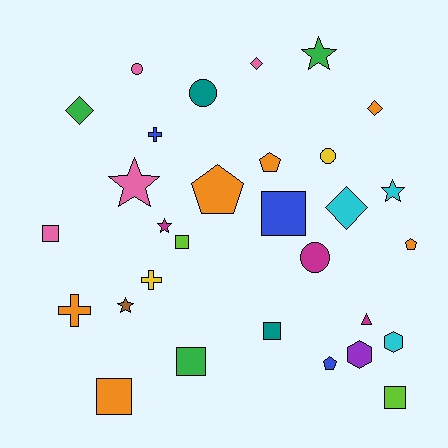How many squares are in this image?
There are 7 squares.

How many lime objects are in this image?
There are 2 lime objects.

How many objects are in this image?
There are 30 objects.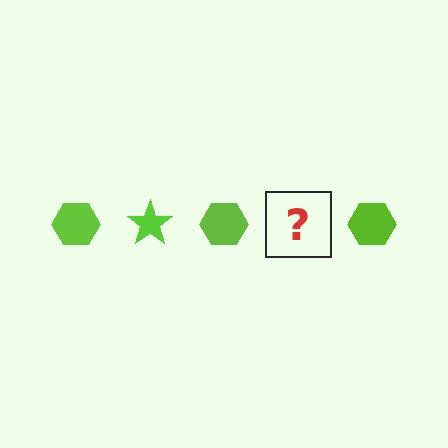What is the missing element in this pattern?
The missing element is a lime star.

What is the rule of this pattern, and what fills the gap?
The rule is that the pattern cycles through hexagon, star shapes in lime. The gap should be filled with a lime star.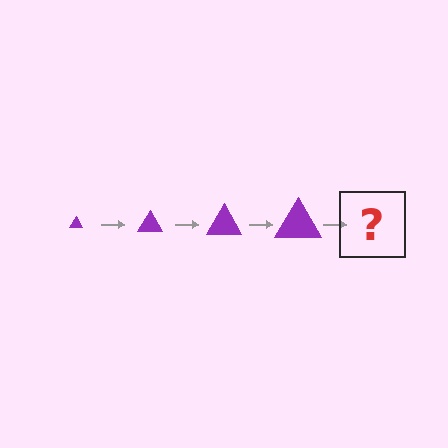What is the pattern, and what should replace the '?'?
The pattern is that the triangle gets progressively larger each step. The '?' should be a purple triangle, larger than the previous one.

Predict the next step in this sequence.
The next step is a purple triangle, larger than the previous one.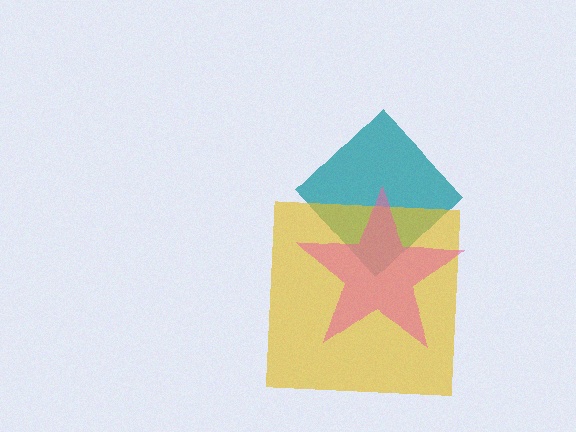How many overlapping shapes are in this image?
There are 3 overlapping shapes in the image.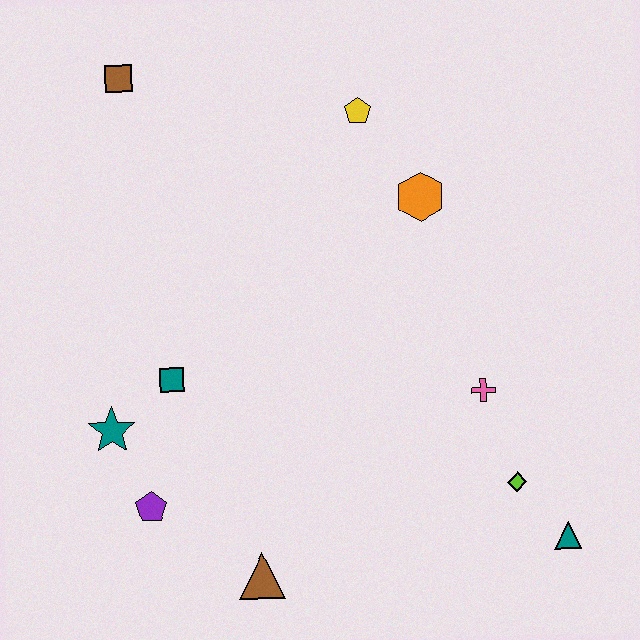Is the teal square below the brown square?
Yes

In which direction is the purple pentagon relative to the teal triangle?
The purple pentagon is to the left of the teal triangle.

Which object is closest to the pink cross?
The lime diamond is closest to the pink cross.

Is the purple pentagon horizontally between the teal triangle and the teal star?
Yes